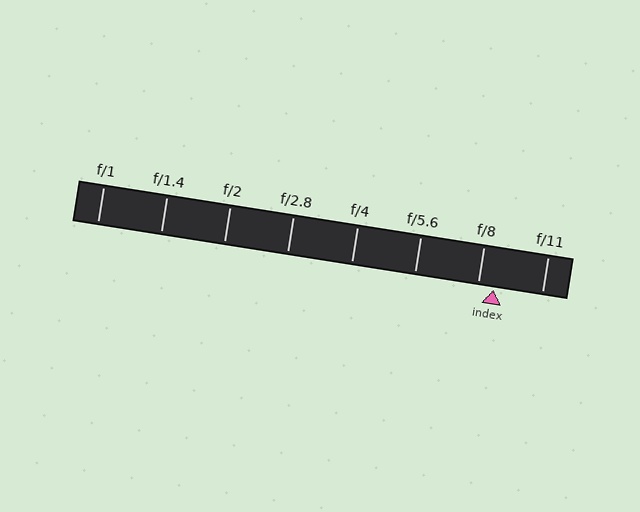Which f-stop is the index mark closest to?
The index mark is closest to f/8.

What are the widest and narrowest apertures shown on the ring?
The widest aperture shown is f/1 and the narrowest is f/11.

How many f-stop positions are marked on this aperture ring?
There are 8 f-stop positions marked.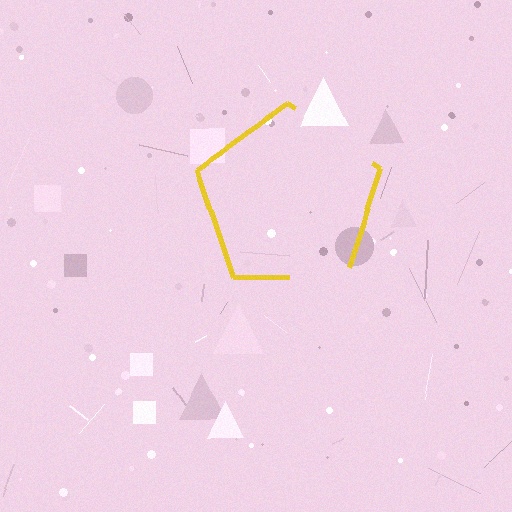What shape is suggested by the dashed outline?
The dashed outline suggests a pentagon.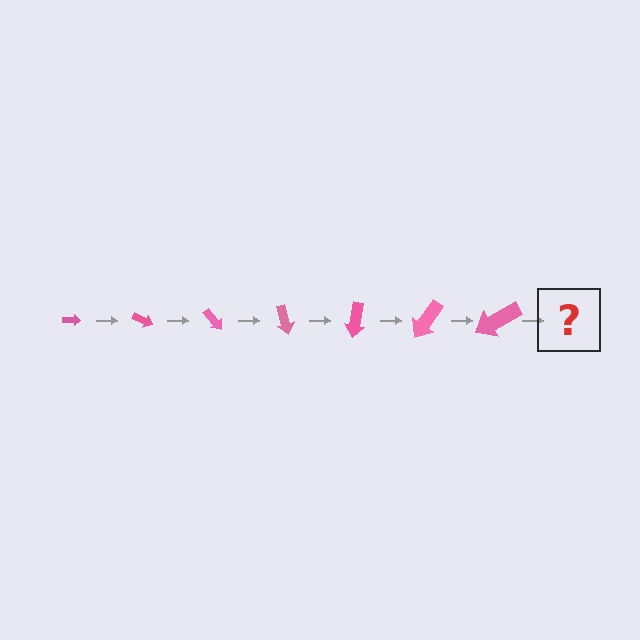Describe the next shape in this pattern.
It should be an arrow, larger than the previous one and rotated 175 degrees from the start.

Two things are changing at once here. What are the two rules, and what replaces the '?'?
The two rules are that the arrow grows larger each step and it rotates 25 degrees each step. The '?' should be an arrow, larger than the previous one and rotated 175 degrees from the start.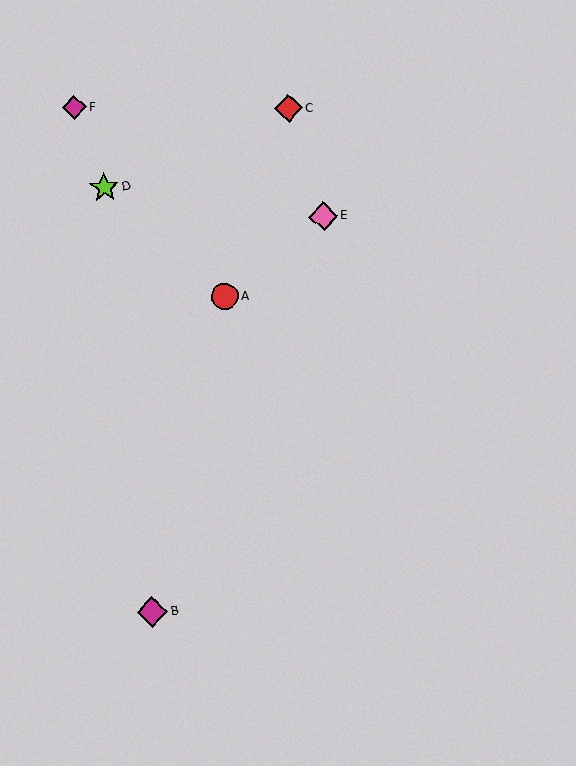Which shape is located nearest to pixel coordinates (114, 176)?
The lime star (labeled D) at (104, 188) is nearest to that location.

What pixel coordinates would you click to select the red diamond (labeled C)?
Click at (288, 108) to select the red diamond C.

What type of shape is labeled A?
Shape A is a red circle.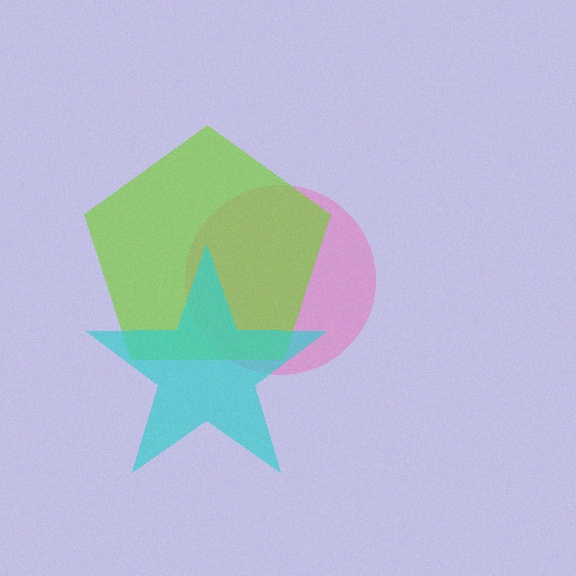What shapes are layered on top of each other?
The layered shapes are: a pink circle, a lime pentagon, a cyan star.